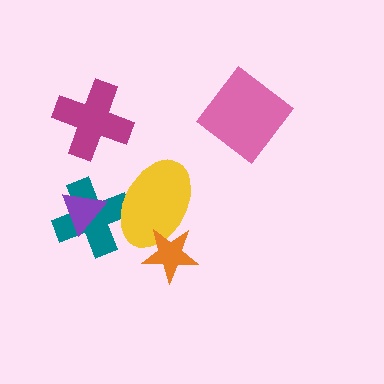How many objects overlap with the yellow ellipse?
2 objects overlap with the yellow ellipse.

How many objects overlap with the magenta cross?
0 objects overlap with the magenta cross.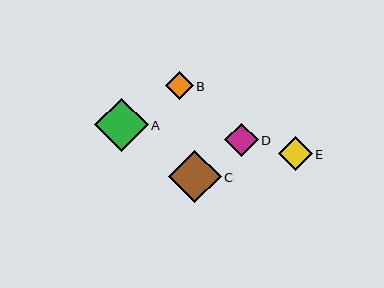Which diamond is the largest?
Diamond A is the largest with a size of approximately 53 pixels.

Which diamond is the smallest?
Diamond B is the smallest with a size of approximately 28 pixels.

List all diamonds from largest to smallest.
From largest to smallest: A, C, E, D, B.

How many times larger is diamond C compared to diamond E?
Diamond C is approximately 1.5 times the size of diamond E.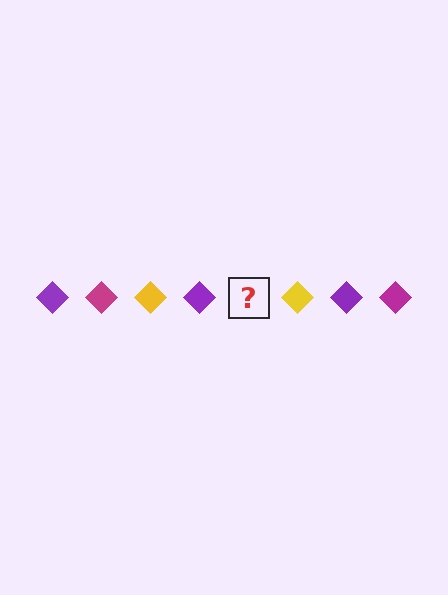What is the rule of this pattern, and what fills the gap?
The rule is that the pattern cycles through purple, magenta, yellow diamonds. The gap should be filled with a magenta diamond.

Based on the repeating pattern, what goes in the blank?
The blank should be a magenta diamond.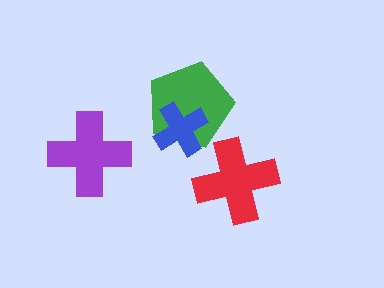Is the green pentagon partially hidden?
Yes, it is partially covered by another shape.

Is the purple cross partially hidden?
No, no other shape covers it.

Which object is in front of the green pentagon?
The blue cross is in front of the green pentagon.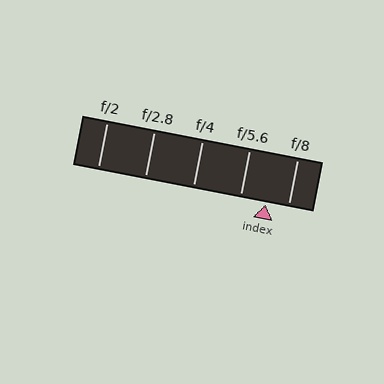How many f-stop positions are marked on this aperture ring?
There are 5 f-stop positions marked.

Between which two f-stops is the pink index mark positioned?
The index mark is between f/5.6 and f/8.